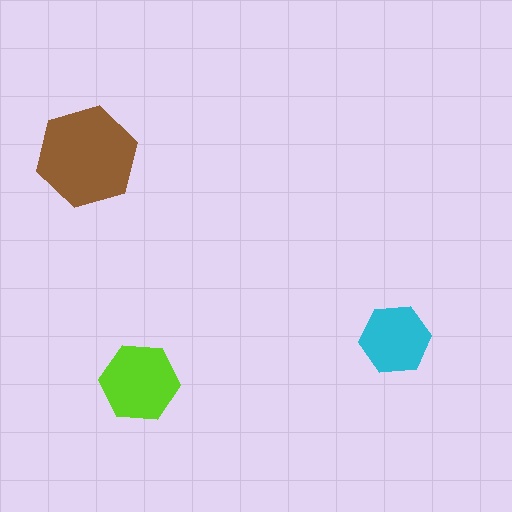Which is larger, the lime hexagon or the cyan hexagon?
The lime one.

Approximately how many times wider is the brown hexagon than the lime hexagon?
About 1.5 times wider.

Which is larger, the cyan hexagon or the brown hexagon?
The brown one.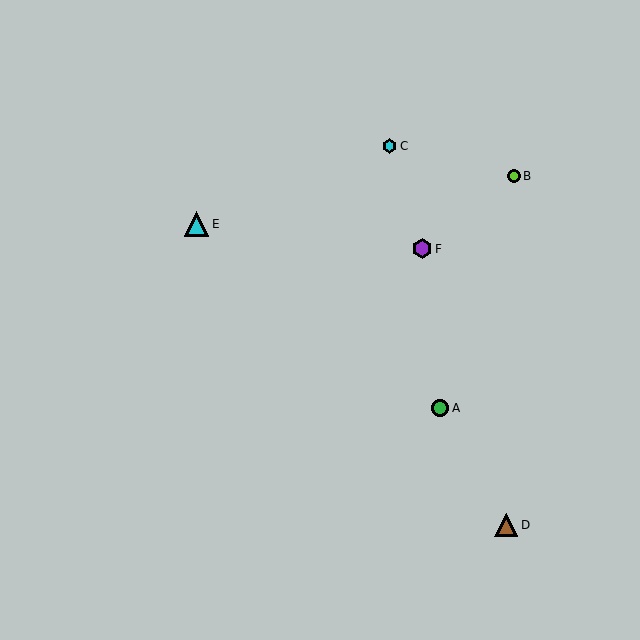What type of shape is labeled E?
Shape E is a cyan triangle.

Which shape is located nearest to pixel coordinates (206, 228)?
The cyan triangle (labeled E) at (197, 224) is nearest to that location.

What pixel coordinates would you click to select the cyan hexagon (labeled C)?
Click at (389, 146) to select the cyan hexagon C.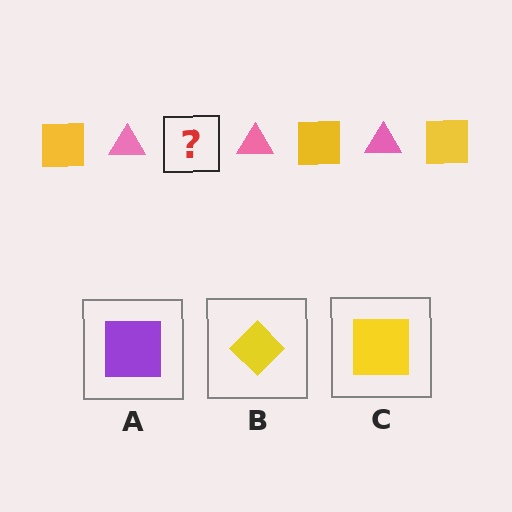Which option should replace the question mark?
Option C.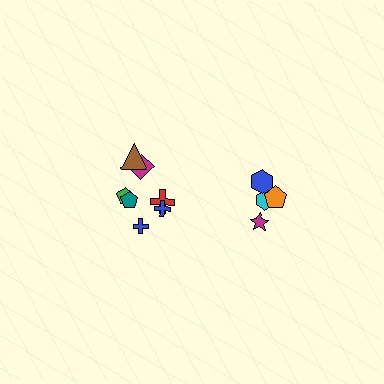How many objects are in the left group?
There are 7 objects.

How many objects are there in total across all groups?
There are 11 objects.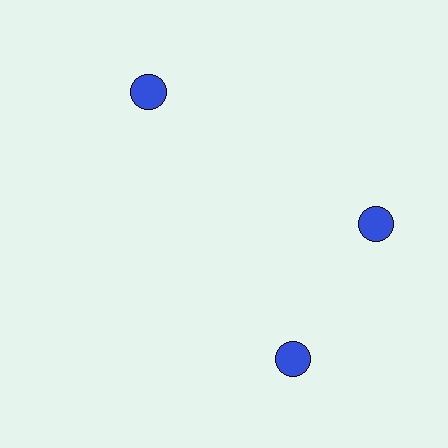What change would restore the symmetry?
The symmetry would be restored by rotating it back into even spacing with its neighbors so that all 3 circles sit at equal angles and equal distance from the center.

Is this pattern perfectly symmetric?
No. The 3 blue circles are arranged in a ring, but one element near the 7 o'clock position is rotated out of alignment along the ring, breaking the 3-fold rotational symmetry.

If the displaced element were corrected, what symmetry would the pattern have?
It would have 3-fold rotational symmetry — the pattern would map onto itself every 120 degrees.